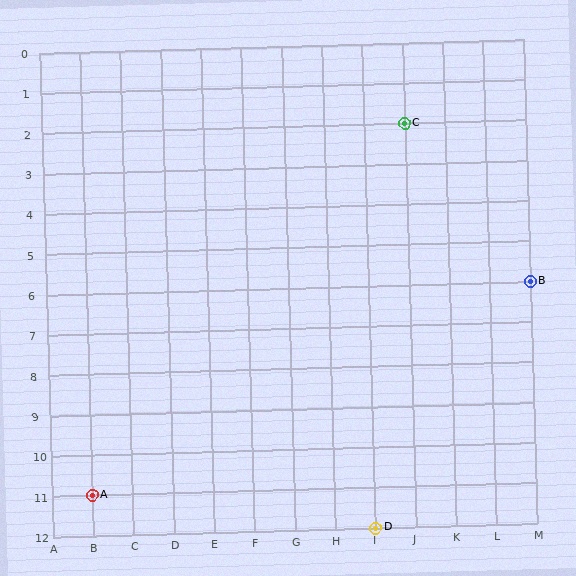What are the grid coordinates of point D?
Point D is at grid coordinates (I, 12).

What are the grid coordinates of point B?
Point B is at grid coordinates (M, 6).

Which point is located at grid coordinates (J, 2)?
Point C is at (J, 2).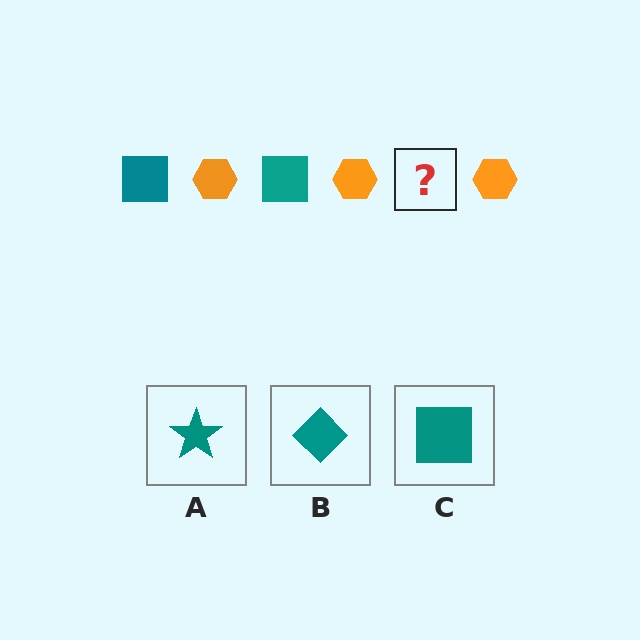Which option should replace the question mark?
Option C.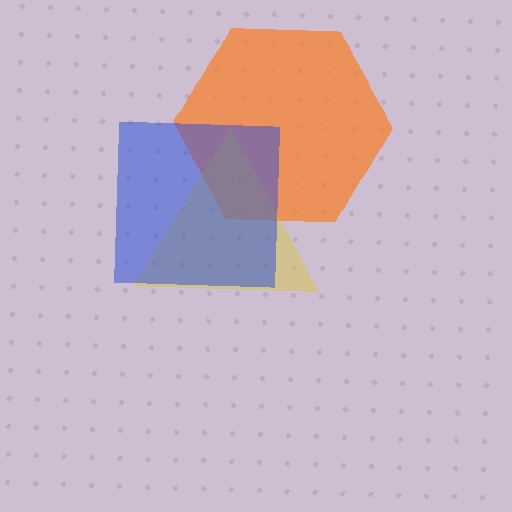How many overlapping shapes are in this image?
There are 3 overlapping shapes in the image.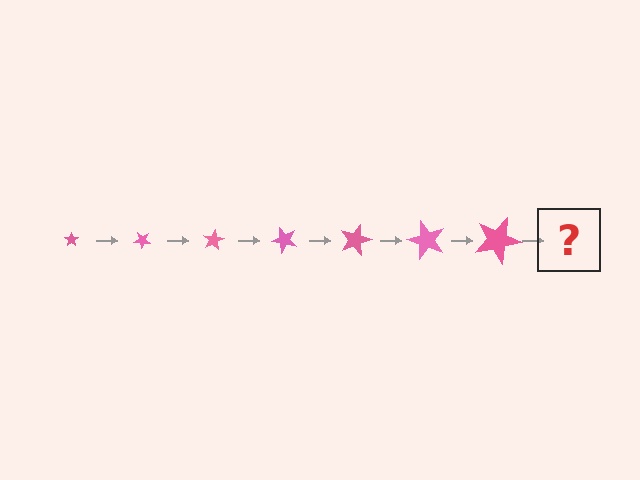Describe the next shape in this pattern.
It should be a star, larger than the previous one and rotated 280 degrees from the start.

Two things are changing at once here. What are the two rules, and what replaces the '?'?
The two rules are that the star grows larger each step and it rotates 40 degrees each step. The '?' should be a star, larger than the previous one and rotated 280 degrees from the start.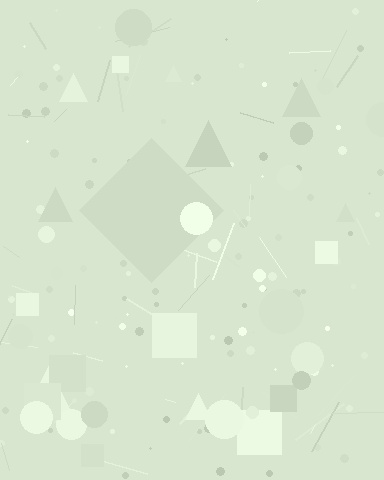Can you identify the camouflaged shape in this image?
The camouflaged shape is a diamond.